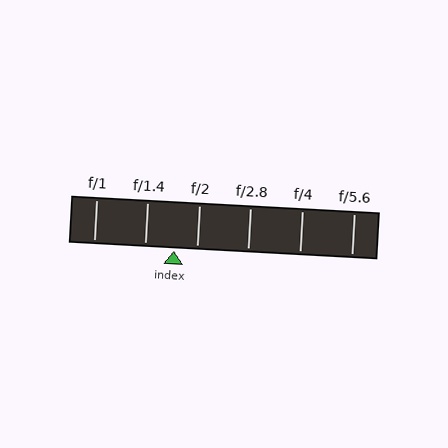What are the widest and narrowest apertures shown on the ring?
The widest aperture shown is f/1 and the narrowest is f/5.6.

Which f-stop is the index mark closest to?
The index mark is closest to f/2.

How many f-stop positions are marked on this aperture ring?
There are 6 f-stop positions marked.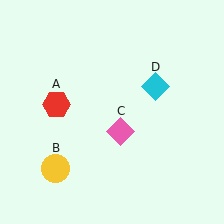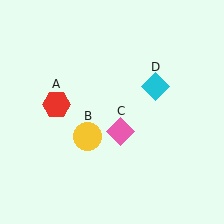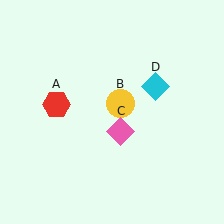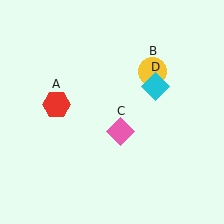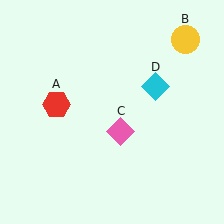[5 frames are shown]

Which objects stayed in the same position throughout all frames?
Red hexagon (object A) and pink diamond (object C) and cyan diamond (object D) remained stationary.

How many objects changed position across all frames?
1 object changed position: yellow circle (object B).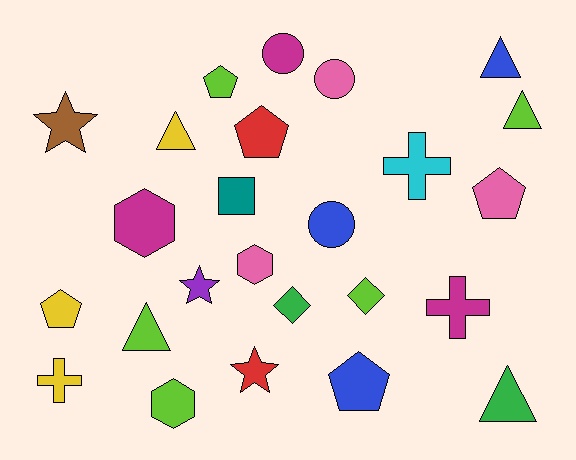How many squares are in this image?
There is 1 square.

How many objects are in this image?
There are 25 objects.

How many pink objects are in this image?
There are 3 pink objects.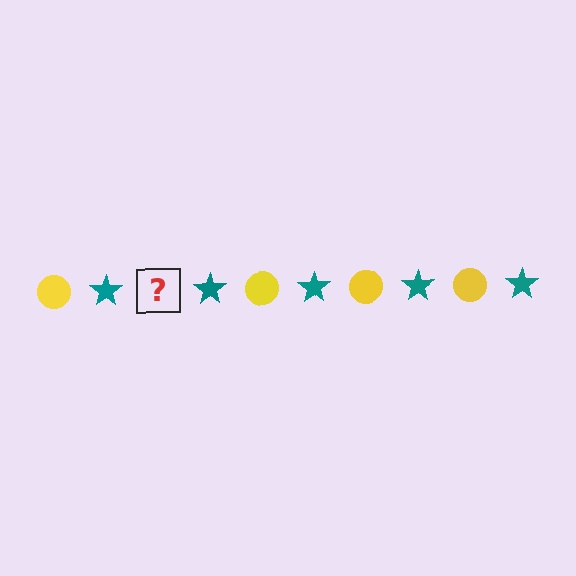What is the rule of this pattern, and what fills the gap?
The rule is that the pattern alternates between yellow circle and teal star. The gap should be filled with a yellow circle.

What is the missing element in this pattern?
The missing element is a yellow circle.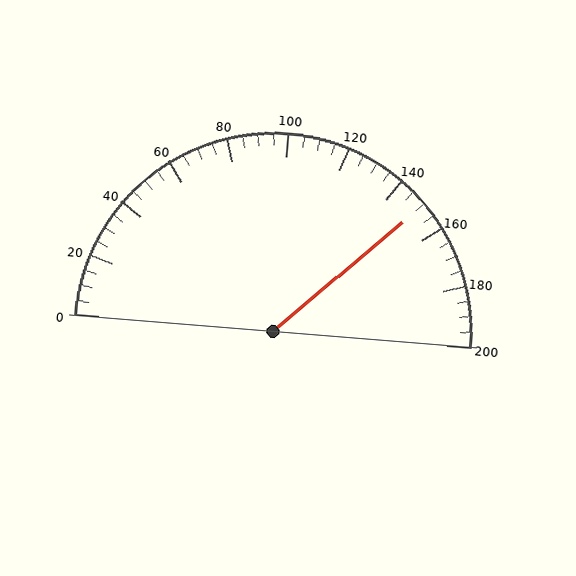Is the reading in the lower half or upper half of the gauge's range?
The reading is in the upper half of the range (0 to 200).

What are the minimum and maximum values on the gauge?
The gauge ranges from 0 to 200.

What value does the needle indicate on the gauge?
The needle indicates approximately 150.